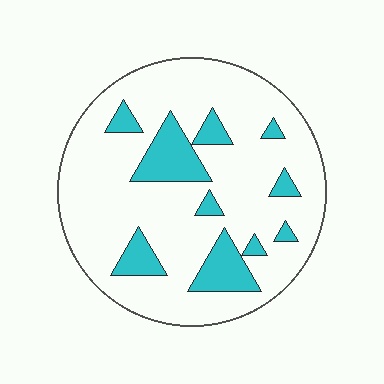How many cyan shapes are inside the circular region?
10.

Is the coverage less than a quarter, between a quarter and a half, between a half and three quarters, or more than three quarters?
Less than a quarter.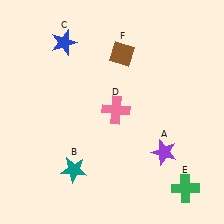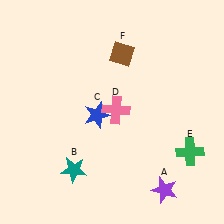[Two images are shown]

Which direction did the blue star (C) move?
The blue star (C) moved down.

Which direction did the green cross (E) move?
The green cross (E) moved up.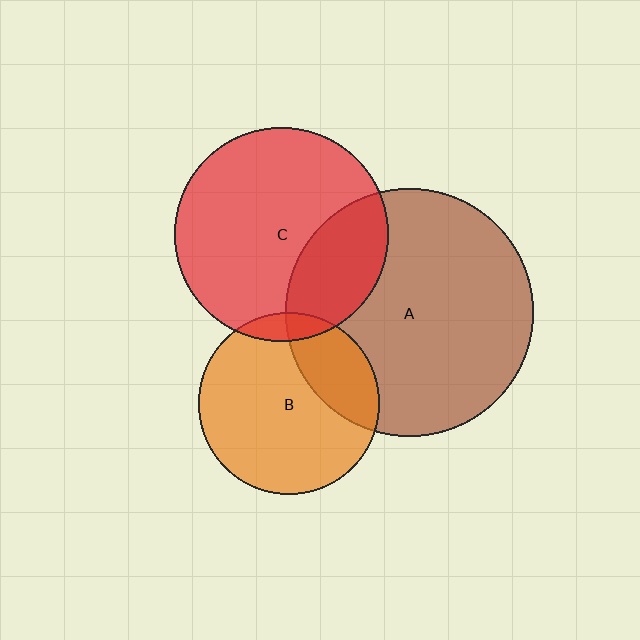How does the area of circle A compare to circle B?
Approximately 1.9 times.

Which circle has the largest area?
Circle A (brown).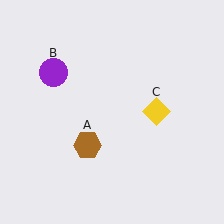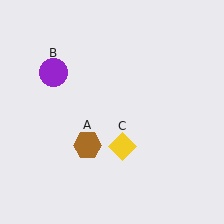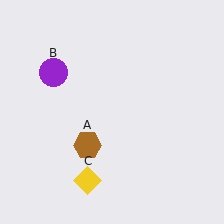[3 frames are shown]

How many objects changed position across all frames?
1 object changed position: yellow diamond (object C).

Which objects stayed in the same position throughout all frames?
Brown hexagon (object A) and purple circle (object B) remained stationary.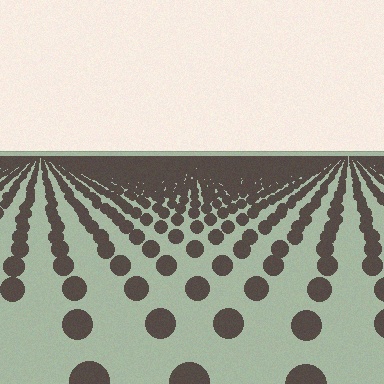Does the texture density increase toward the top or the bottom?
Density increases toward the top.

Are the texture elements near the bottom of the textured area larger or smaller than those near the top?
Larger. Near the bottom, elements are closer to the viewer and appear at a bigger on-screen size.